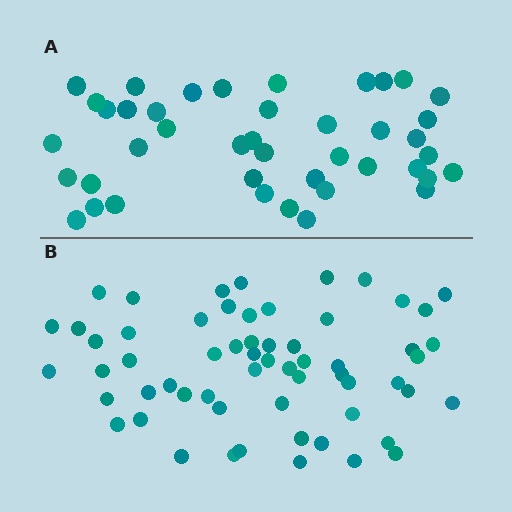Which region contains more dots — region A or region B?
Region B (the bottom region) has more dots.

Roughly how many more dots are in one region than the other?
Region B has approximately 20 more dots than region A.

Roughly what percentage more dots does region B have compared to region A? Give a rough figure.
About 45% more.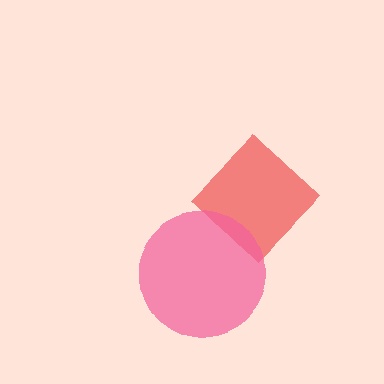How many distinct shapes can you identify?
There are 2 distinct shapes: a red diamond, a pink circle.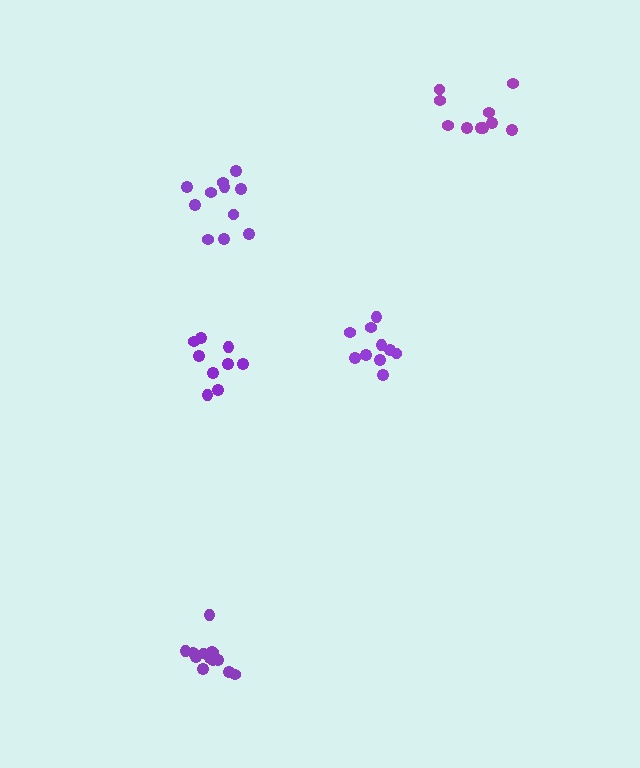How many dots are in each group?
Group 1: 9 dots, Group 2: 11 dots, Group 3: 10 dots, Group 4: 14 dots, Group 5: 10 dots (54 total).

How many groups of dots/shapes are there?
There are 5 groups.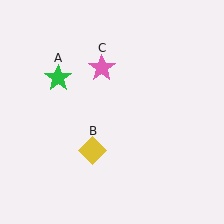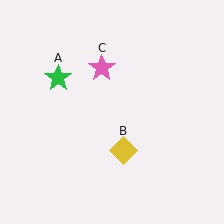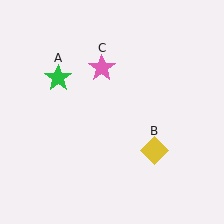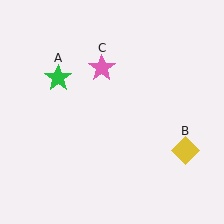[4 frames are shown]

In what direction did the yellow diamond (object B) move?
The yellow diamond (object B) moved right.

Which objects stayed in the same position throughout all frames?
Green star (object A) and pink star (object C) remained stationary.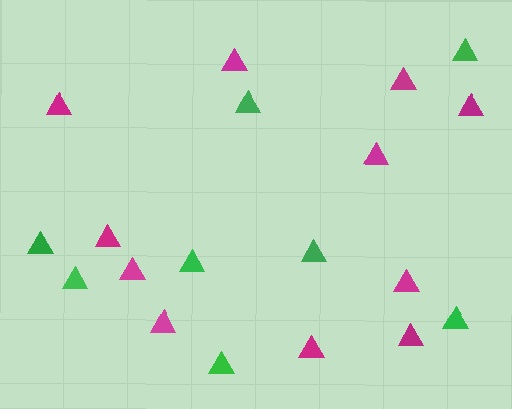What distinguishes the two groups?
There are 2 groups: one group of green triangles (8) and one group of magenta triangles (11).